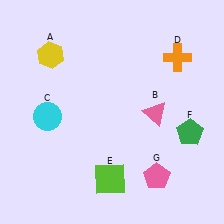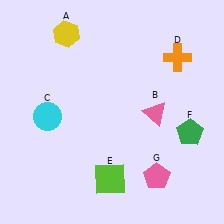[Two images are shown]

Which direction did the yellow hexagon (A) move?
The yellow hexagon (A) moved up.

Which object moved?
The yellow hexagon (A) moved up.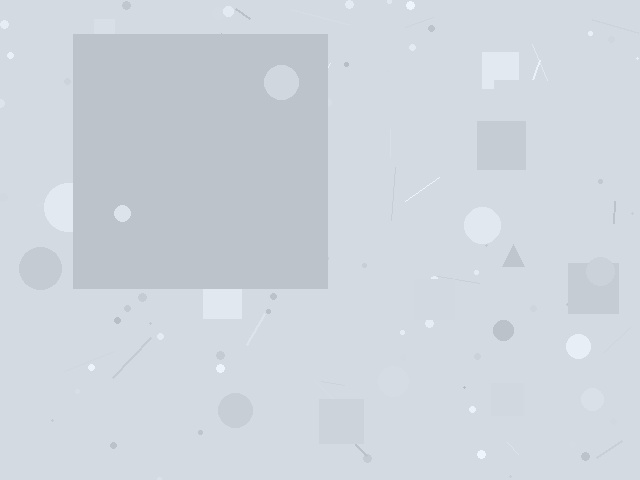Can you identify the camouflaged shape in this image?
The camouflaged shape is a square.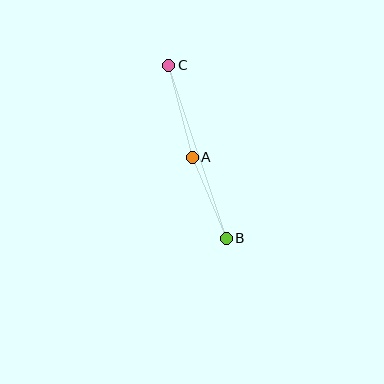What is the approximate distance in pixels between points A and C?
The distance between A and C is approximately 95 pixels.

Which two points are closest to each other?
Points A and B are closest to each other.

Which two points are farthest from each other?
Points B and C are farthest from each other.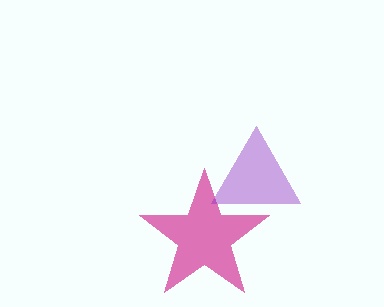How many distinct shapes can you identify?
There are 2 distinct shapes: a magenta star, a purple triangle.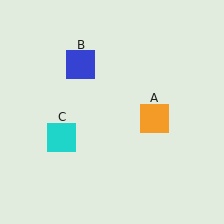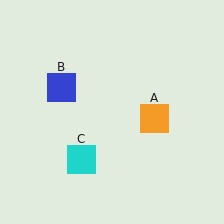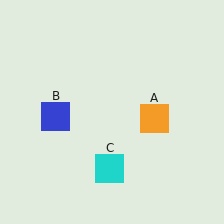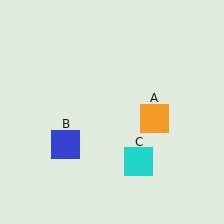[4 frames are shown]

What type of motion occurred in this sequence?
The blue square (object B), cyan square (object C) rotated counterclockwise around the center of the scene.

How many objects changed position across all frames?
2 objects changed position: blue square (object B), cyan square (object C).